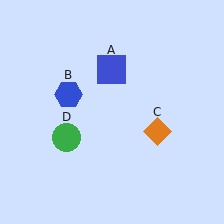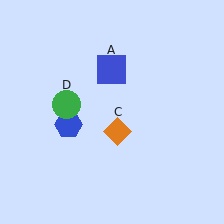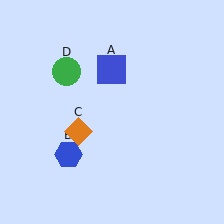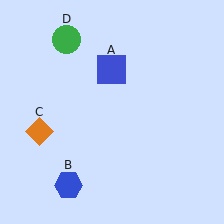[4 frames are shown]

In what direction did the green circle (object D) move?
The green circle (object D) moved up.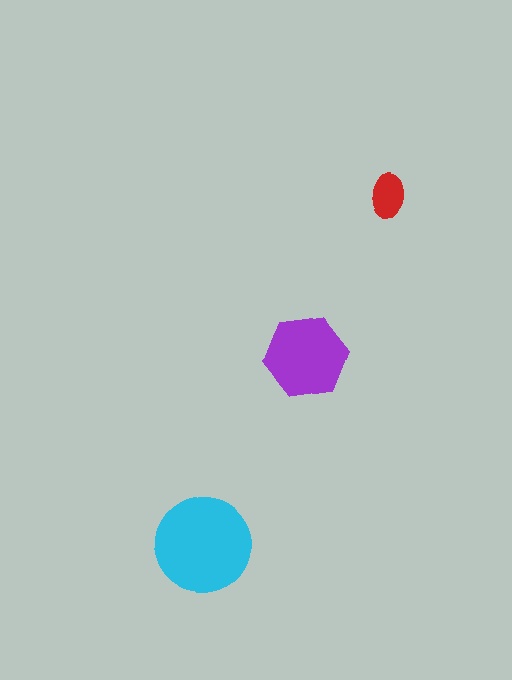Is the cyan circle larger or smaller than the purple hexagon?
Larger.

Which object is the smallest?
The red ellipse.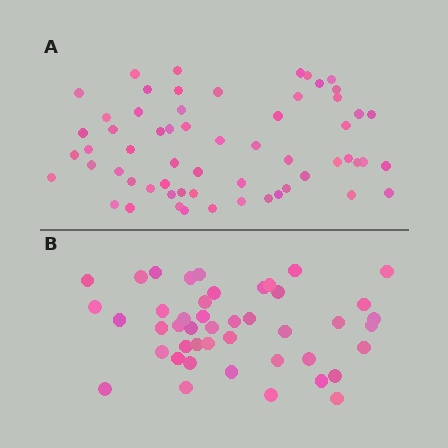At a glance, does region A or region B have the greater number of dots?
Region A (the top region) has more dots.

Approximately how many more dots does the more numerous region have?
Region A has approximately 15 more dots than region B.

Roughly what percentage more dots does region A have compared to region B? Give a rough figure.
About 35% more.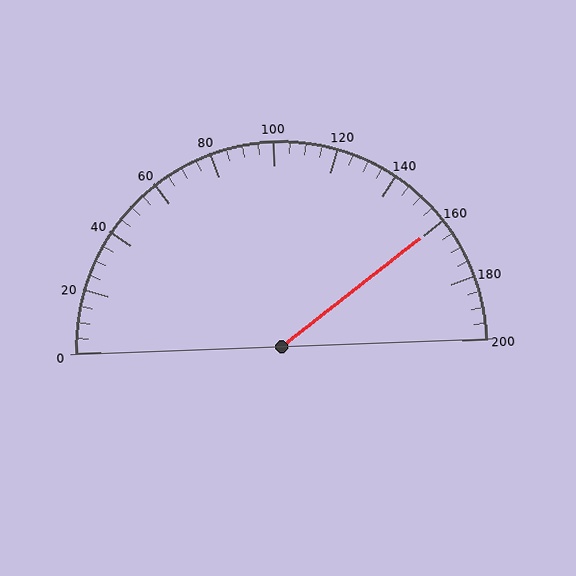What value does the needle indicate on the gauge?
The needle indicates approximately 160.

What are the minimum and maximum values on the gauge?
The gauge ranges from 0 to 200.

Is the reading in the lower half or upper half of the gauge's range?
The reading is in the upper half of the range (0 to 200).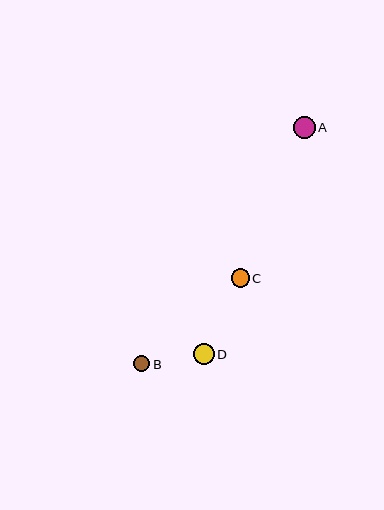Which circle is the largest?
Circle A is the largest with a size of approximately 22 pixels.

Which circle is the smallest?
Circle B is the smallest with a size of approximately 16 pixels.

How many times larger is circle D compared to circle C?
Circle D is approximately 1.1 times the size of circle C.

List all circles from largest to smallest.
From largest to smallest: A, D, C, B.